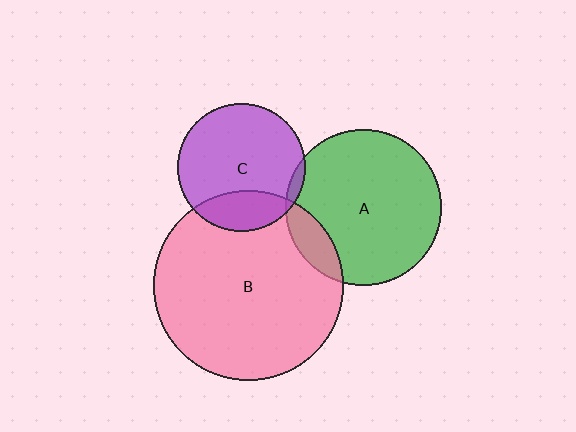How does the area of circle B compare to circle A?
Approximately 1.5 times.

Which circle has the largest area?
Circle B (pink).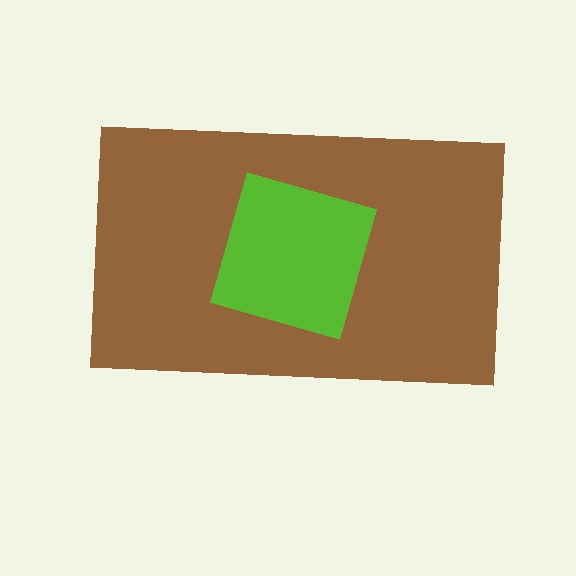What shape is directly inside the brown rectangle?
The lime square.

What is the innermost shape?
The lime square.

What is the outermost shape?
The brown rectangle.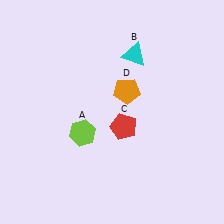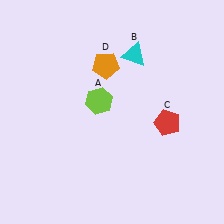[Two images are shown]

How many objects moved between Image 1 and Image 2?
3 objects moved between the two images.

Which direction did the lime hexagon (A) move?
The lime hexagon (A) moved up.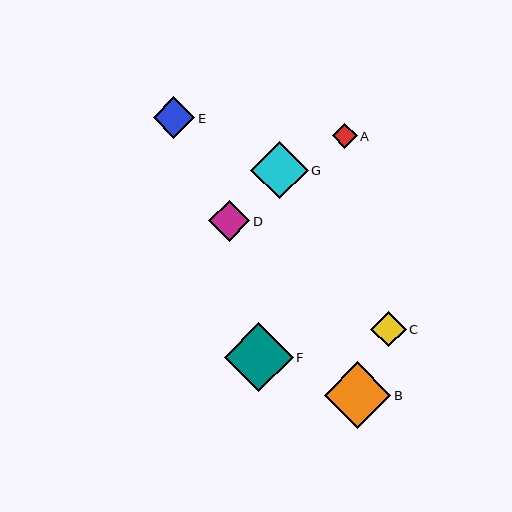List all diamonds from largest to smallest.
From largest to smallest: F, B, G, E, D, C, A.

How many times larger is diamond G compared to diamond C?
Diamond G is approximately 1.6 times the size of diamond C.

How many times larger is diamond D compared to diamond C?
Diamond D is approximately 1.2 times the size of diamond C.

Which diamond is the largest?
Diamond F is the largest with a size of approximately 69 pixels.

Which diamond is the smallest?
Diamond A is the smallest with a size of approximately 25 pixels.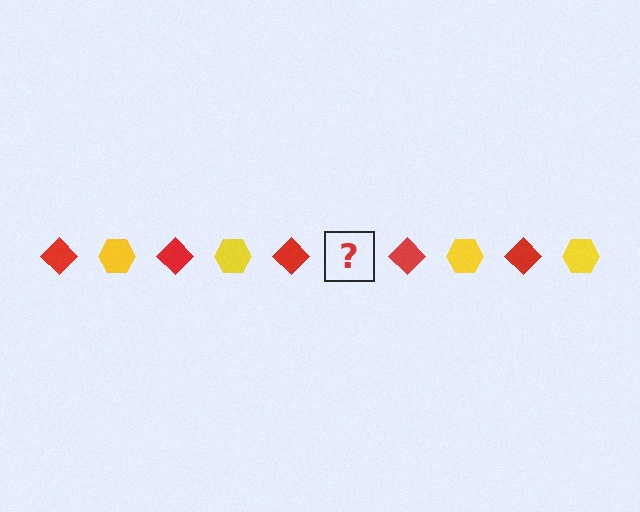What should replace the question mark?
The question mark should be replaced with a yellow hexagon.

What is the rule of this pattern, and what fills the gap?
The rule is that the pattern alternates between red diamond and yellow hexagon. The gap should be filled with a yellow hexagon.